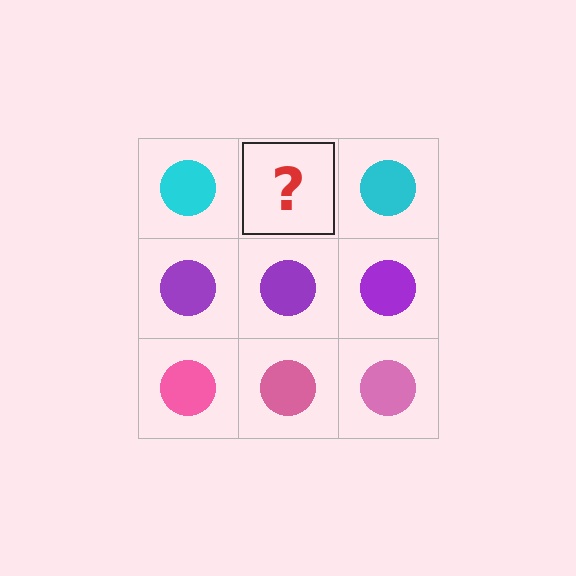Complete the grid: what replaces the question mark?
The question mark should be replaced with a cyan circle.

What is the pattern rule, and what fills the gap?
The rule is that each row has a consistent color. The gap should be filled with a cyan circle.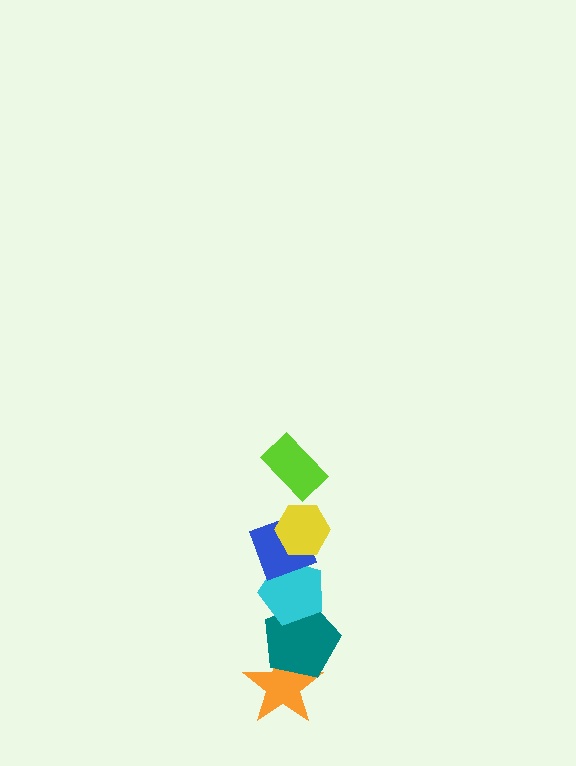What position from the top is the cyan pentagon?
The cyan pentagon is 4th from the top.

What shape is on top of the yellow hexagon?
The lime rectangle is on top of the yellow hexagon.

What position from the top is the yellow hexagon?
The yellow hexagon is 2nd from the top.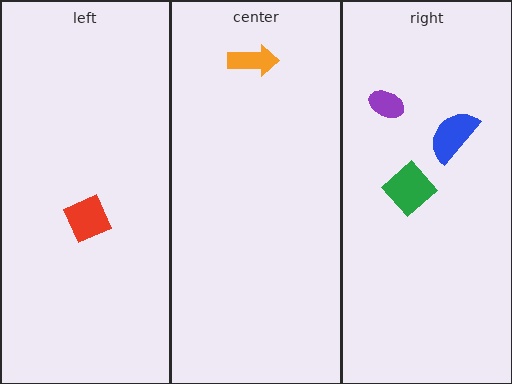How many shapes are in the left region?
1.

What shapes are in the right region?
The green diamond, the blue semicircle, the purple ellipse.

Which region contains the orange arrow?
The center region.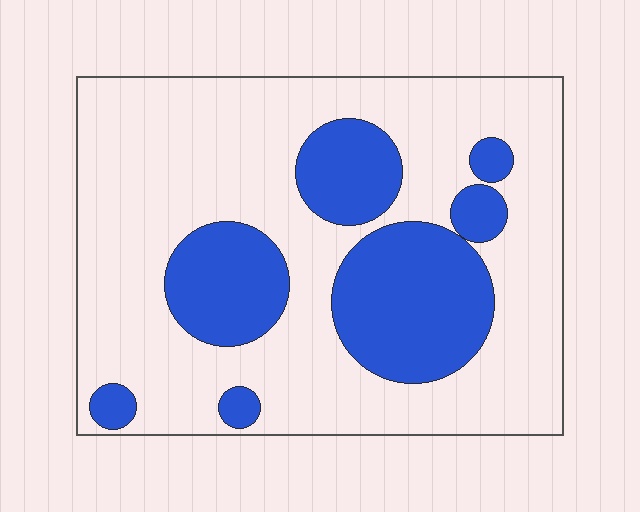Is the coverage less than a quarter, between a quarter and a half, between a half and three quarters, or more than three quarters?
Between a quarter and a half.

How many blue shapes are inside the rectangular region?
7.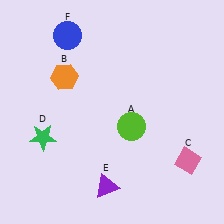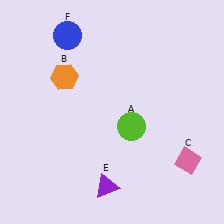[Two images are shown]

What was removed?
The green star (D) was removed in Image 2.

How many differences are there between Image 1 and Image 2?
There is 1 difference between the two images.